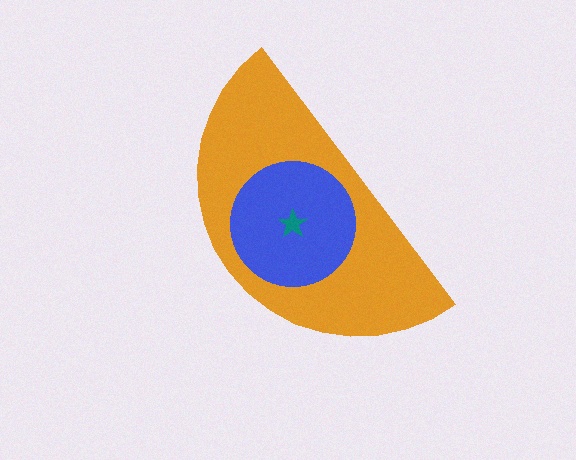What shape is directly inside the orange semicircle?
The blue circle.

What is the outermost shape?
The orange semicircle.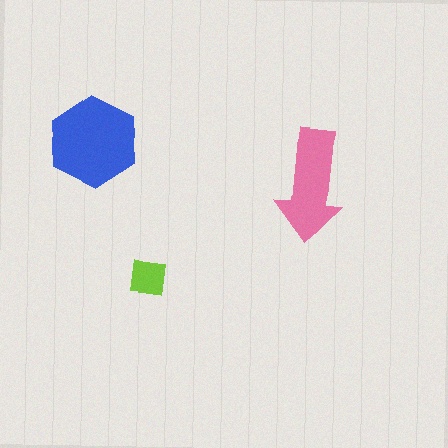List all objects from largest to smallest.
The blue hexagon, the pink arrow, the lime square.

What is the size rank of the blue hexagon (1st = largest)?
1st.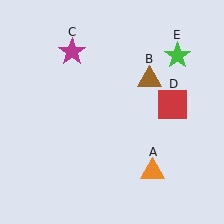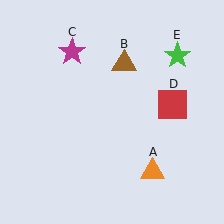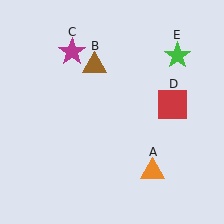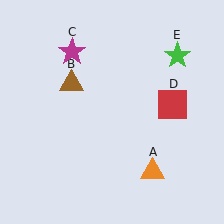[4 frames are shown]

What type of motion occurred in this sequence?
The brown triangle (object B) rotated counterclockwise around the center of the scene.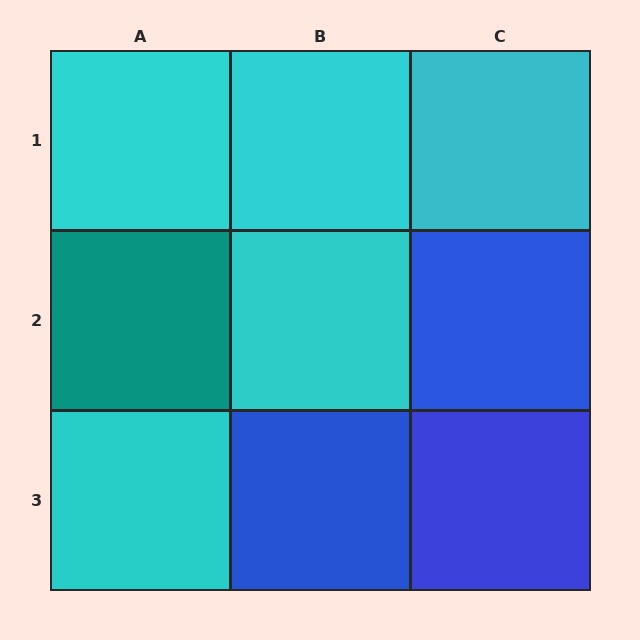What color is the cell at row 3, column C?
Blue.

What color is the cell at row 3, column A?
Cyan.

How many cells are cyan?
5 cells are cyan.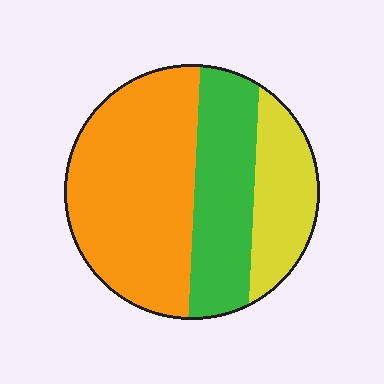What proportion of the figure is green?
Green covers 28% of the figure.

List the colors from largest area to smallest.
From largest to smallest: orange, green, yellow.